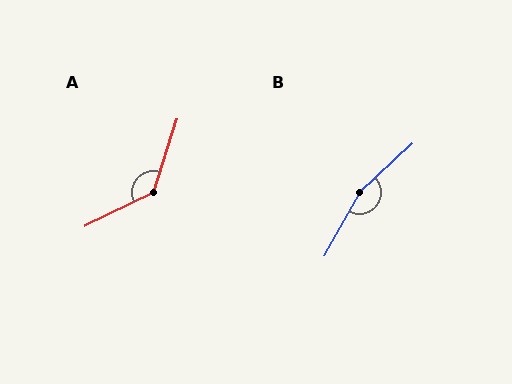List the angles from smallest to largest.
A (134°), B (162°).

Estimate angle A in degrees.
Approximately 134 degrees.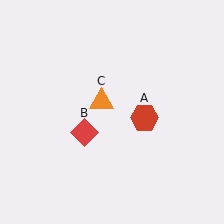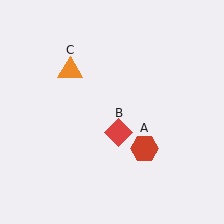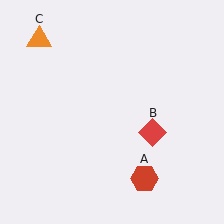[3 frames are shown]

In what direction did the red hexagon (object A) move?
The red hexagon (object A) moved down.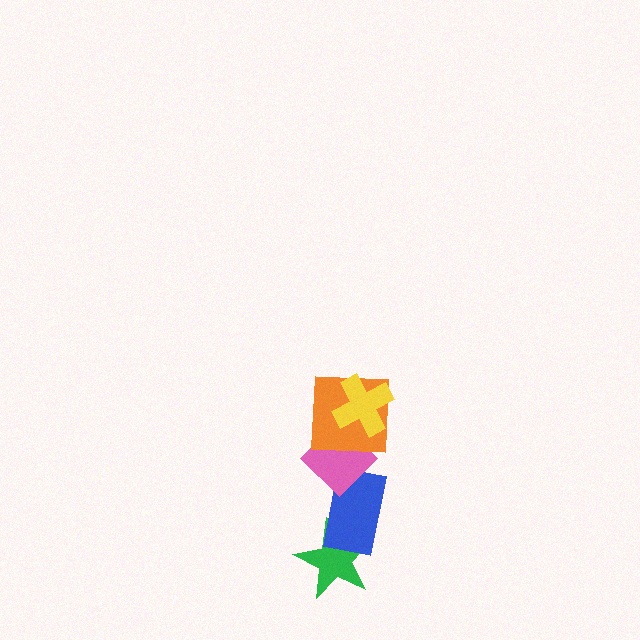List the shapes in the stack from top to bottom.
From top to bottom: the yellow cross, the orange square, the pink diamond, the blue rectangle, the green star.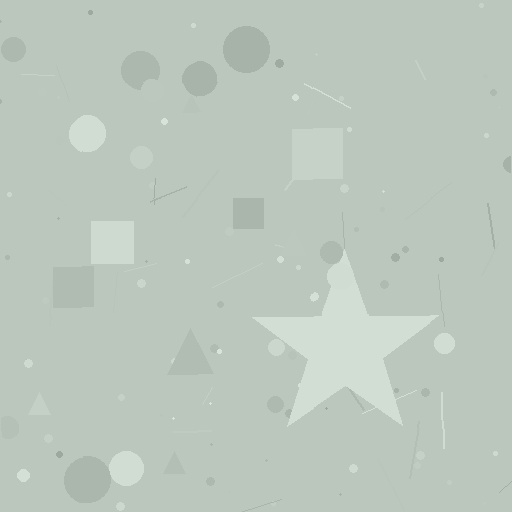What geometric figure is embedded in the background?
A star is embedded in the background.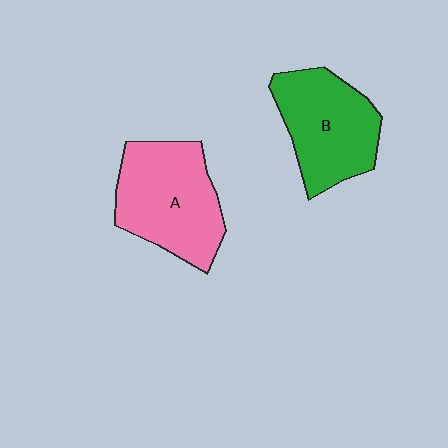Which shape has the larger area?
Shape A (pink).